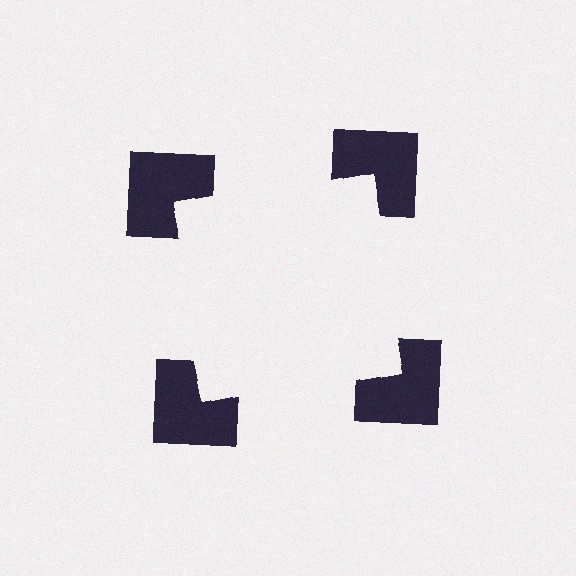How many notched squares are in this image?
There are 4 — one at each vertex of the illusory square.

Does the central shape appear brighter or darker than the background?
It typically appears slightly brighter than the background, even though no actual brightness change is drawn.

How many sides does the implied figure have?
4 sides.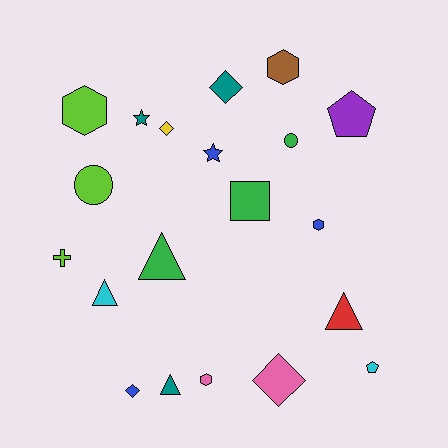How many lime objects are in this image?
There are 3 lime objects.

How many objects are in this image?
There are 20 objects.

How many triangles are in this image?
There are 4 triangles.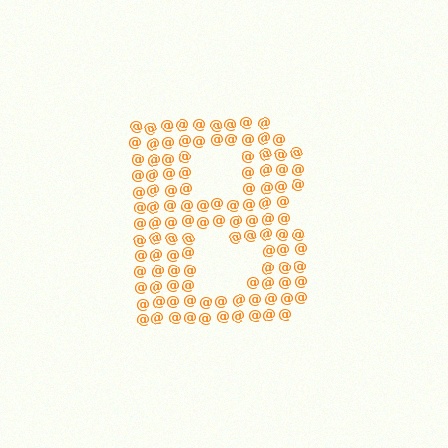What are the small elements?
The small elements are at signs.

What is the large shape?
The large shape is the letter B.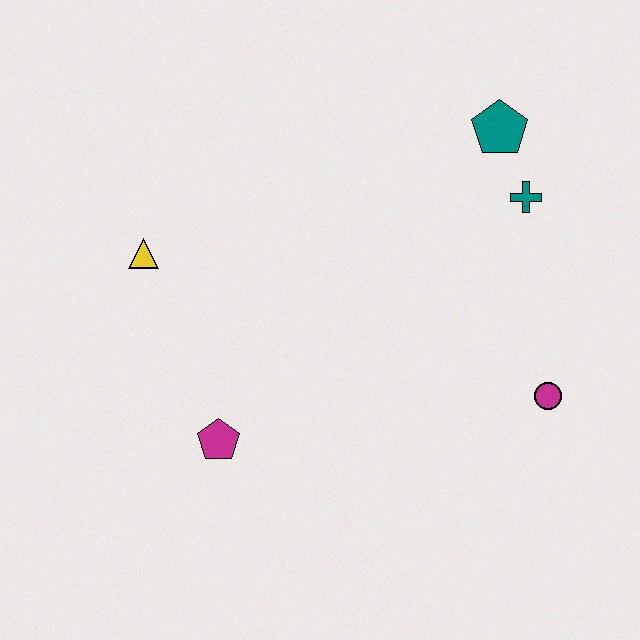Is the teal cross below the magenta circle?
No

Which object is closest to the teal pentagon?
The teal cross is closest to the teal pentagon.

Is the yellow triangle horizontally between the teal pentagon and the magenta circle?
No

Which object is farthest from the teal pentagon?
The magenta pentagon is farthest from the teal pentagon.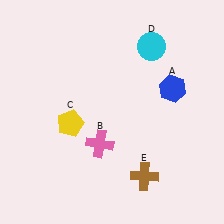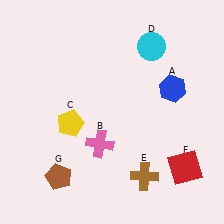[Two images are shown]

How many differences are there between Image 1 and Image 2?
There are 2 differences between the two images.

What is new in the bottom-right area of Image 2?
A red square (F) was added in the bottom-right area of Image 2.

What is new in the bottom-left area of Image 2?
A brown pentagon (G) was added in the bottom-left area of Image 2.